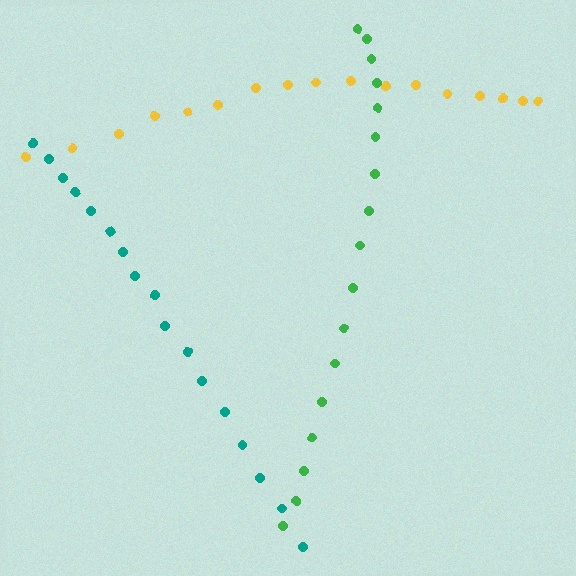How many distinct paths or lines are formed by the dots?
There are 3 distinct paths.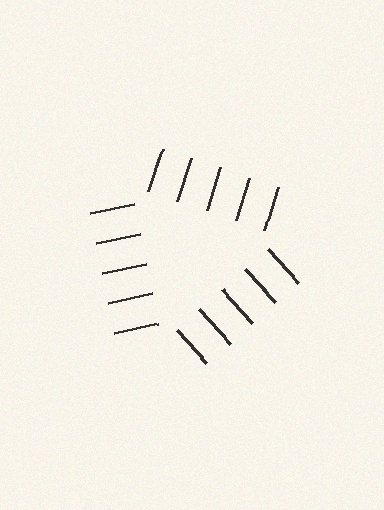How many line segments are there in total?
15 — 5 along each of the 3 edges.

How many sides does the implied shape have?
3 sides — the line-ends trace a triangle.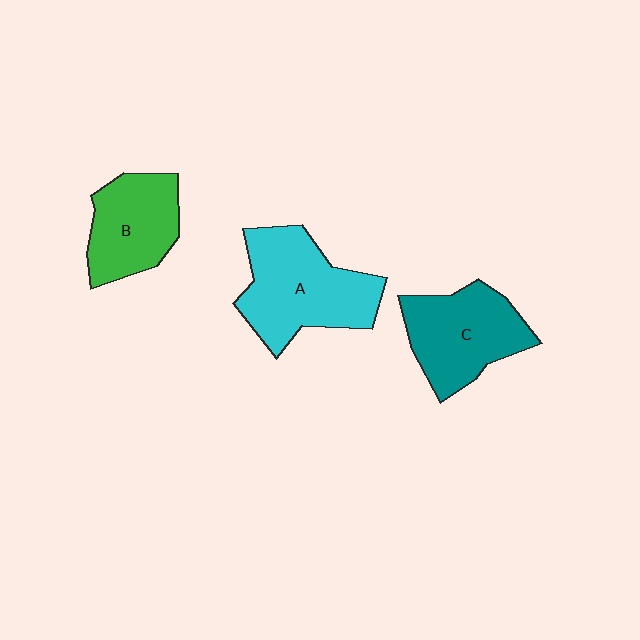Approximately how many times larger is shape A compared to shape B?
Approximately 1.4 times.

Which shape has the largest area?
Shape A (cyan).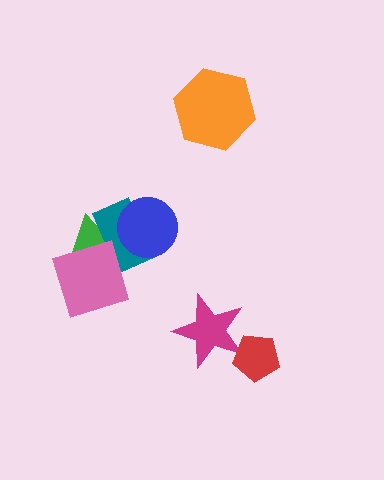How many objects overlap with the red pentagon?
1 object overlaps with the red pentagon.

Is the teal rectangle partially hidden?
Yes, it is partially covered by another shape.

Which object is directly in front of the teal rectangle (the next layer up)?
The blue circle is directly in front of the teal rectangle.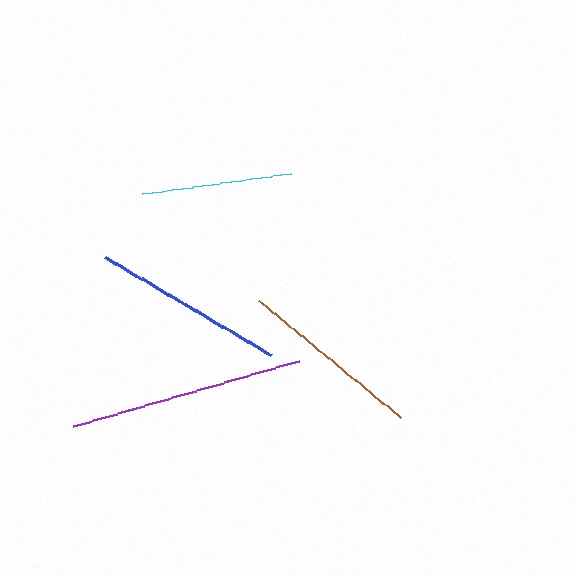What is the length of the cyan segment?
The cyan segment is approximately 149 pixels long.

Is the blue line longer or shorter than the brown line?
The blue line is longer than the brown line.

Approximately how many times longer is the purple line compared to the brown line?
The purple line is approximately 1.3 times the length of the brown line.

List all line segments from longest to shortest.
From longest to shortest: purple, blue, brown, cyan.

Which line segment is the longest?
The purple line is the longest at approximately 235 pixels.